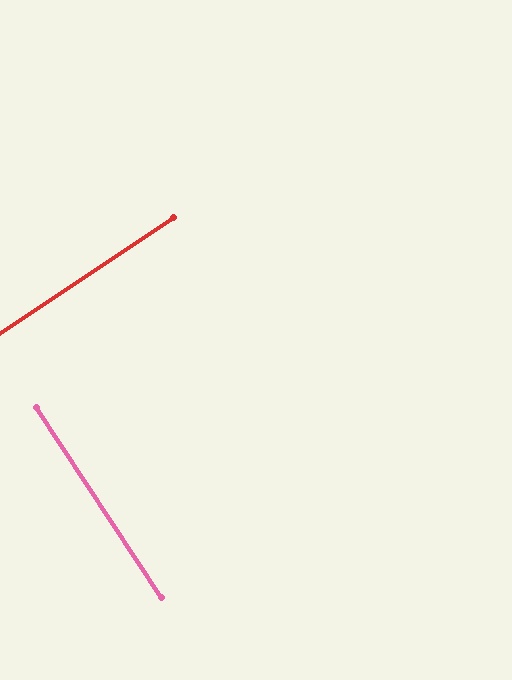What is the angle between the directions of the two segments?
Approximately 90 degrees.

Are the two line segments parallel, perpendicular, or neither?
Perpendicular — they meet at approximately 90°.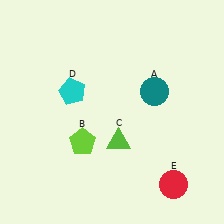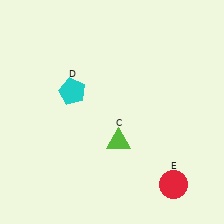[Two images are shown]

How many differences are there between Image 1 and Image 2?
There are 2 differences between the two images.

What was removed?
The lime pentagon (B), the teal circle (A) were removed in Image 2.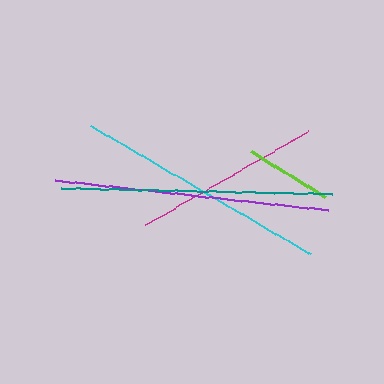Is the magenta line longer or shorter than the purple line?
The purple line is longer than the magenta line.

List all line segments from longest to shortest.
From longest to shortest: purple, teal, cyan, magenta, lime.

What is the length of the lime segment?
The lime segment is approximately 88 pixels long.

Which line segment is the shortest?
The lime line is the shortest at approximately 88 pixels.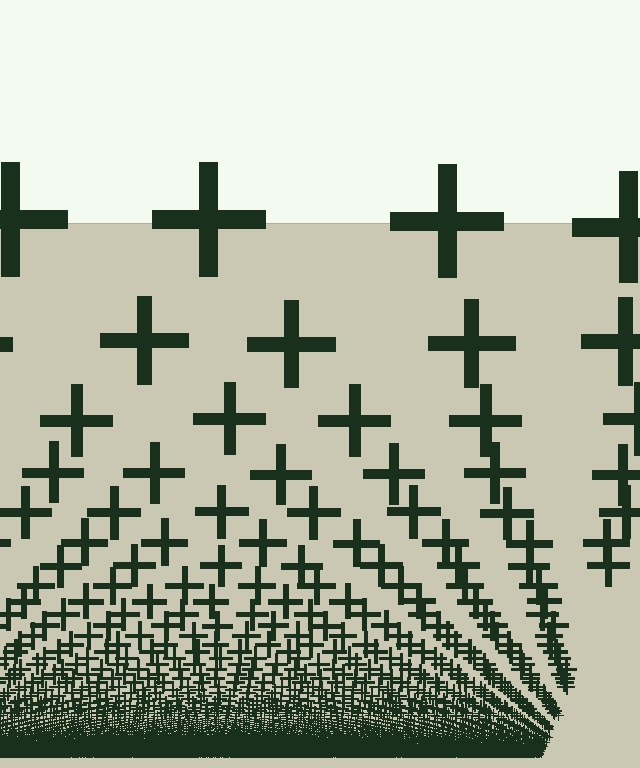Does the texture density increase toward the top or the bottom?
Density increases toward the bottom.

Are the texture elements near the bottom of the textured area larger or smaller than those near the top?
Smaller. The gradient is inverted — elements near the bottom are smaller and denser.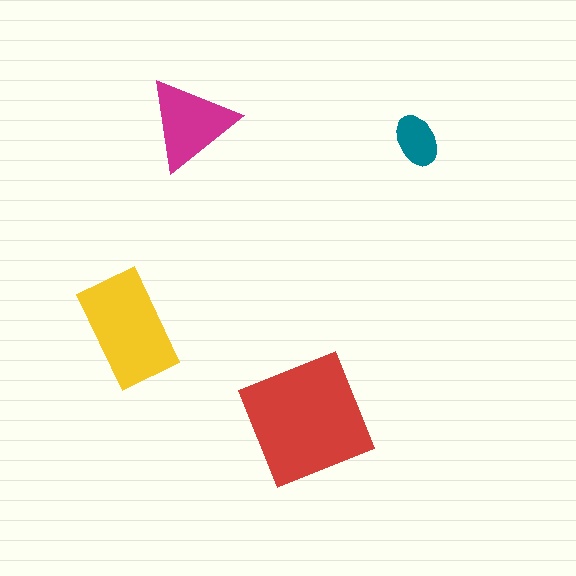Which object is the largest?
The red square.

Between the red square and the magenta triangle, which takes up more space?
The red square.